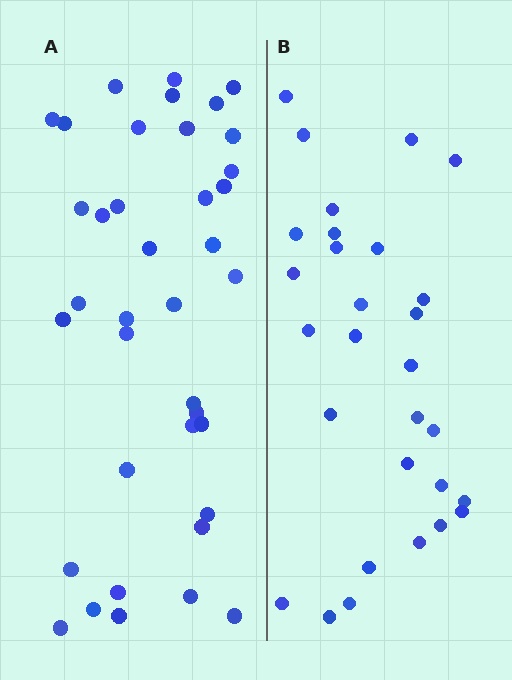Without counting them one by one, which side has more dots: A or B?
Region A (the left region) has more dots.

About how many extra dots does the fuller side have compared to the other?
Region A has roughly 8 or so more dots than region B.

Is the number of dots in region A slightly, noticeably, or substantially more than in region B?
Region A has noticeably more, but not dramatically so. The ratio is roughly 1.3 to 1.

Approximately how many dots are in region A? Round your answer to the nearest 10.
About 40 dots. (The exact count is 38, which rounds to 40.)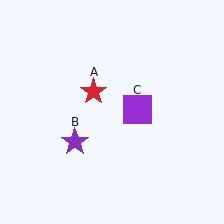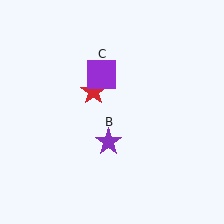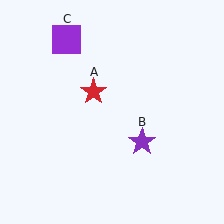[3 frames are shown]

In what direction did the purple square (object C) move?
The purple square (object C) moved up and to the left.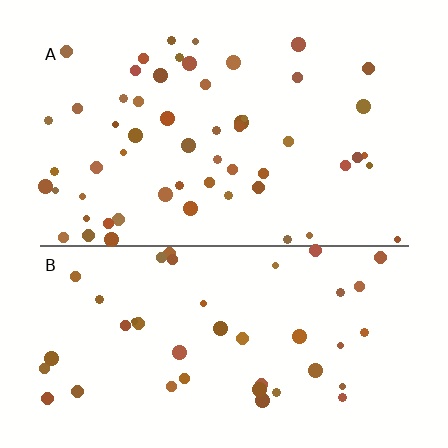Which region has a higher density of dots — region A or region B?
A (the top).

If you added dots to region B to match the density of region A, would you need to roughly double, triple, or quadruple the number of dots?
Approximately double.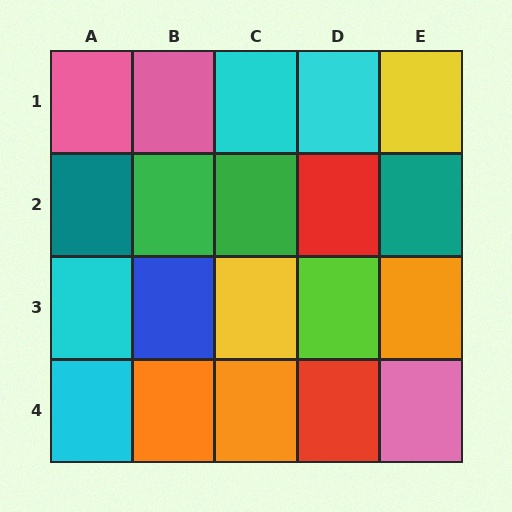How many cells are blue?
1 cell is blue.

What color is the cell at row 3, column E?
Orange.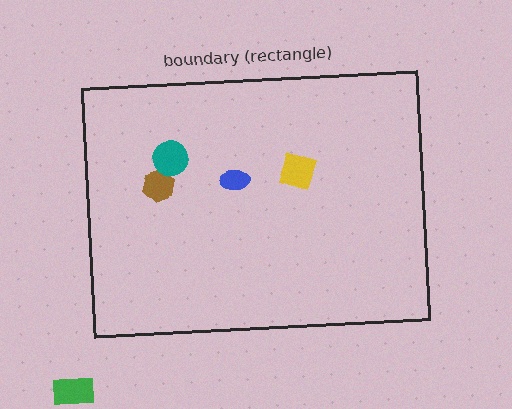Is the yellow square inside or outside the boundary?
Inside.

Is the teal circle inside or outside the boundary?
Inside.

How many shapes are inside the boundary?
4 inside, 1 outside.